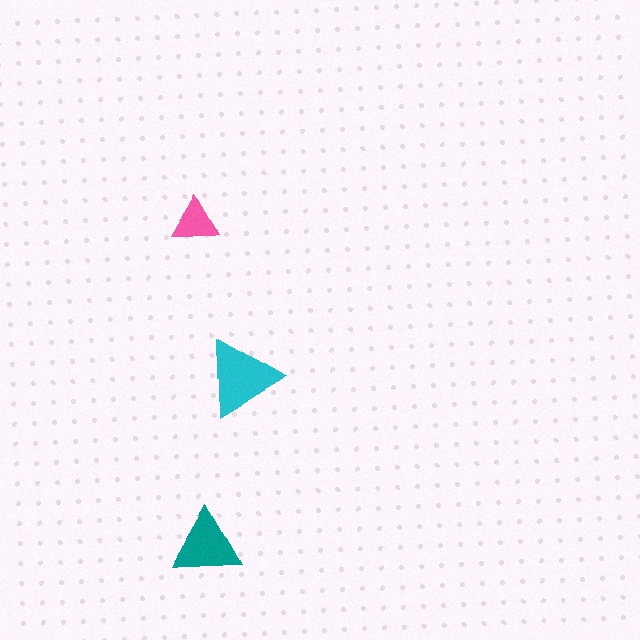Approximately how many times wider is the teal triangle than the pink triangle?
About 1.5 times wider.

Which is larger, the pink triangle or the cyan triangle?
The cyan one.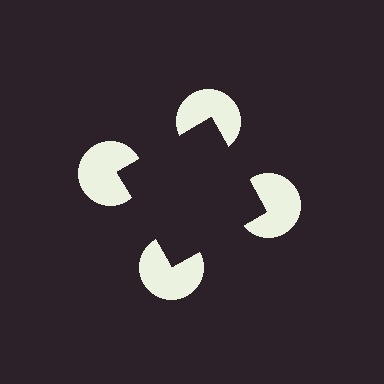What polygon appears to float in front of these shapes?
An illusory square — its edges are inferred from the aligned wedge cuts in the pac-man discs, not physically drawn.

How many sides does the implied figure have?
4 sides.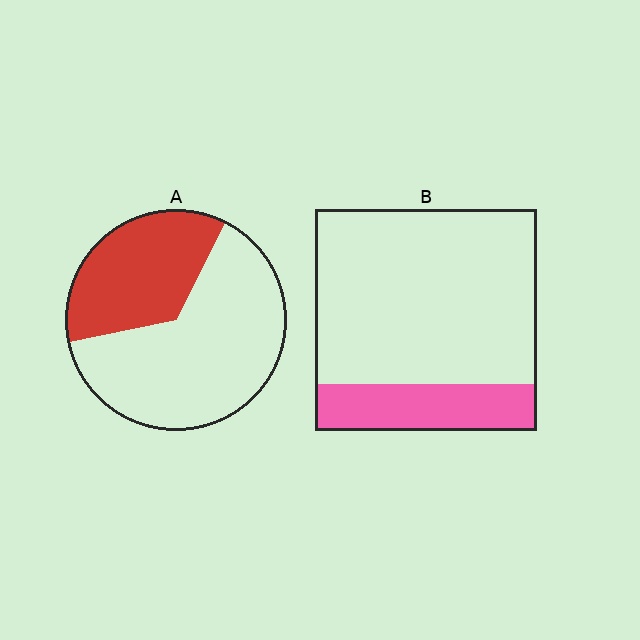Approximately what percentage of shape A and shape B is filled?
A is approximately 35% and B is approximately 20%.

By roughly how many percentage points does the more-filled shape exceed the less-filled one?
By roughly 15 percentage points (A over B).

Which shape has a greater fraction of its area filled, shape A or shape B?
Shape A.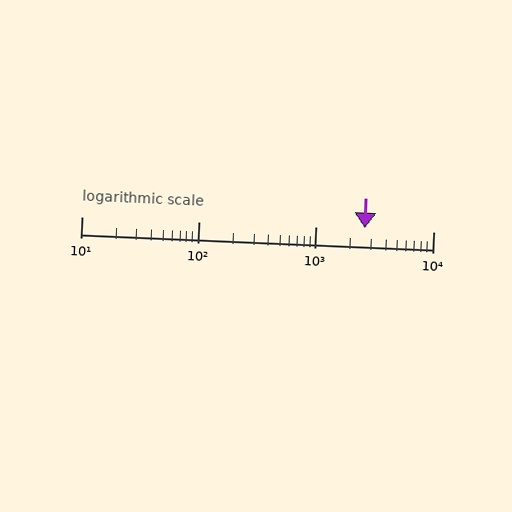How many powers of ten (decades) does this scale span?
The scale spans 3 decades, from 10 to 10000.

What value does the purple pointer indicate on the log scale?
The pointer indicates approximately 2600.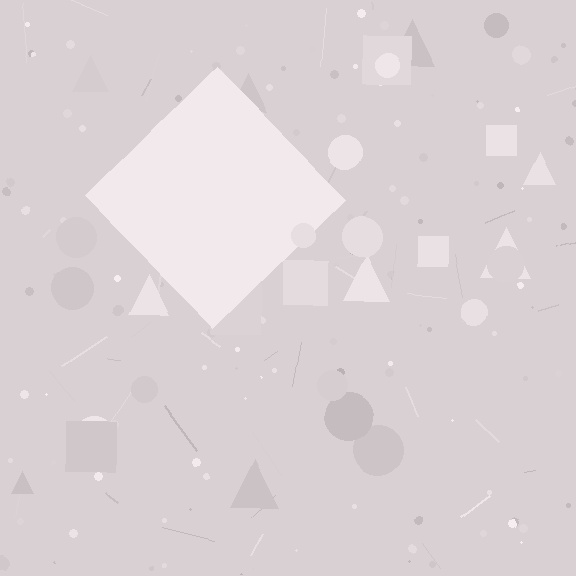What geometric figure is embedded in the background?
A diamond is embedded in the background.